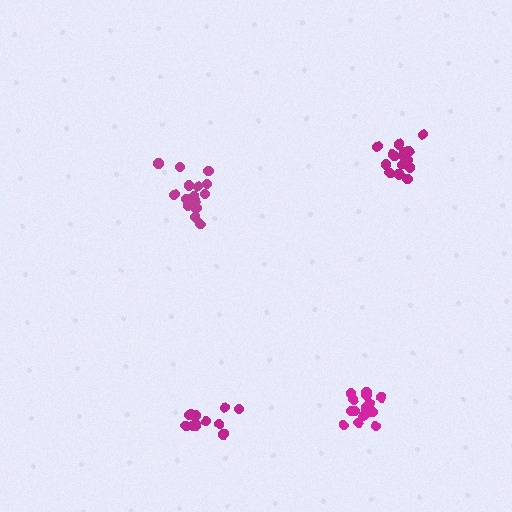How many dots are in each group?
Group 1: 18 dots, Group 2: 12 dots, Group 3: 17 dots, Group 4: 15 dots (62 total).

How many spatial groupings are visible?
There are 4 spatial groupings.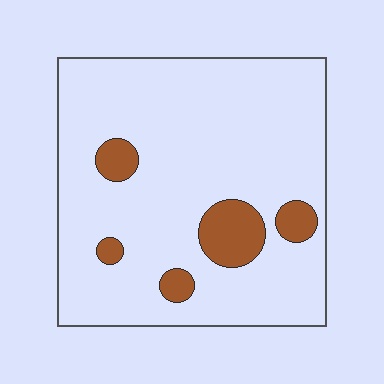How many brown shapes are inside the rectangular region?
5.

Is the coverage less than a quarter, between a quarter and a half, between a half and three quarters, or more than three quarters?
Less than a quarter.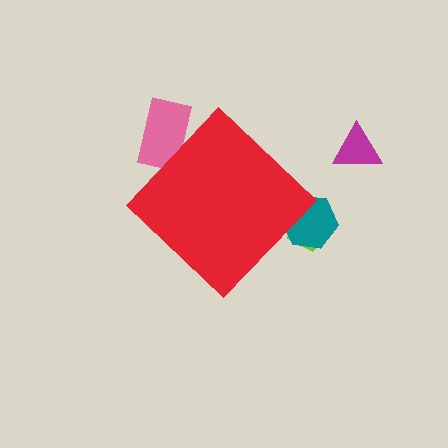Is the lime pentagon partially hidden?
Yes, the lime pentagon is partially hidden behind the red diamond.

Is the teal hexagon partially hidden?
Yes, the teal hexagon is partially hidden behind the red diamond.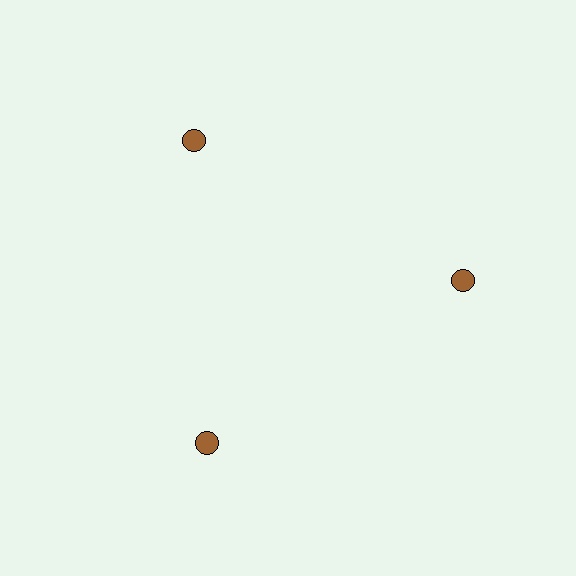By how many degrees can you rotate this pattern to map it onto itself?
The pattern maps onto itself every 120 degrees of rotation.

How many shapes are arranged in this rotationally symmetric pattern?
There are 3 shapes, arranged in 3 groups of 1.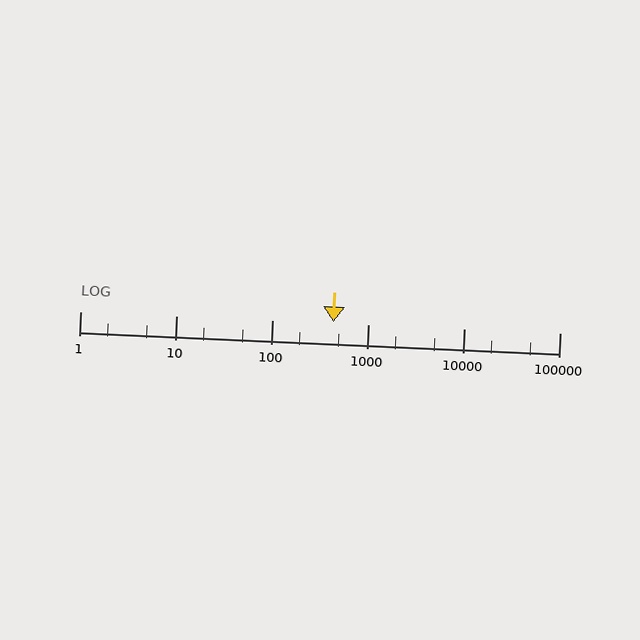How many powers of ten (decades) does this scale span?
The scale spans 5 decades, from 1 to 100000.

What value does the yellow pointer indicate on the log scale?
The pointer indicates approximately 440.